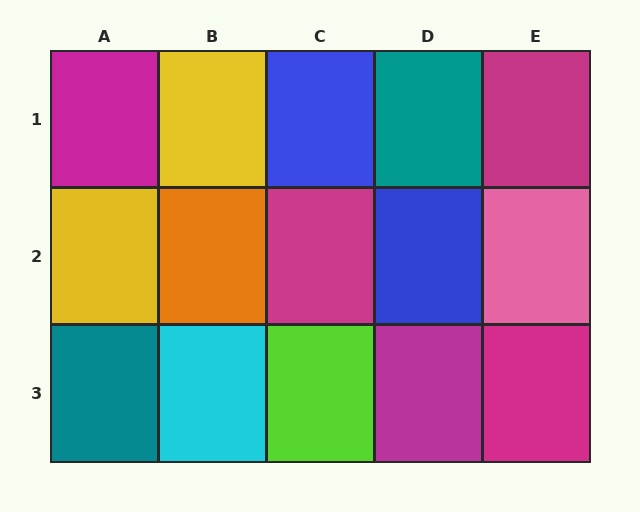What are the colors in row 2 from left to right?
Yellow, orange, magenta, blue, pink.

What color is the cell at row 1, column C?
Blue.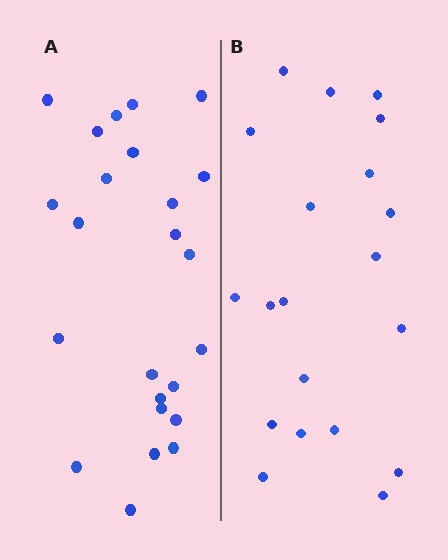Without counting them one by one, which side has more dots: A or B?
Region A (the left region) has more dots.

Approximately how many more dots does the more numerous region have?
Region A has about 4 more dots than region B.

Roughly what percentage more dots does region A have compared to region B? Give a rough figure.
About 20% more.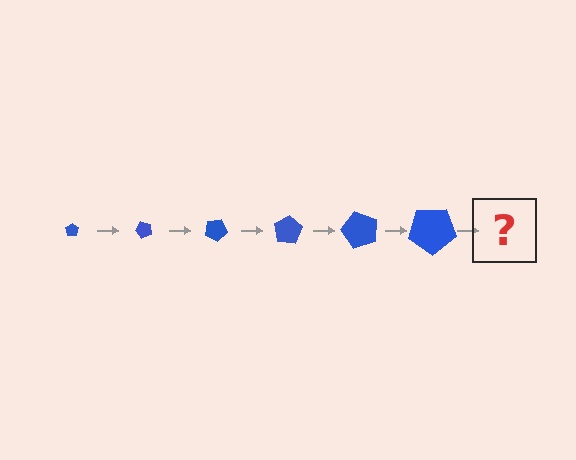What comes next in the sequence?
The next element should be a pentagon, larger than the previous one and rotated 300 degrees from the start.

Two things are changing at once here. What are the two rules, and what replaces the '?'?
The two rules are that the pentagon grows larger each step and it rotates 50 degrees each step. The '?' should be a pentagon, larger than the previous one and rotated 300 degrees from the start.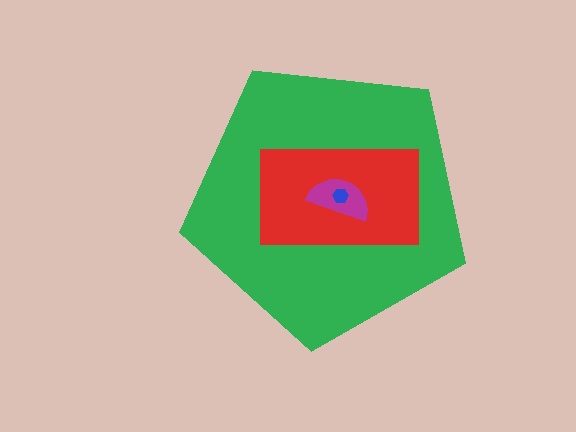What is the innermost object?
The blue hexagon.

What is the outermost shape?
The green pentagon.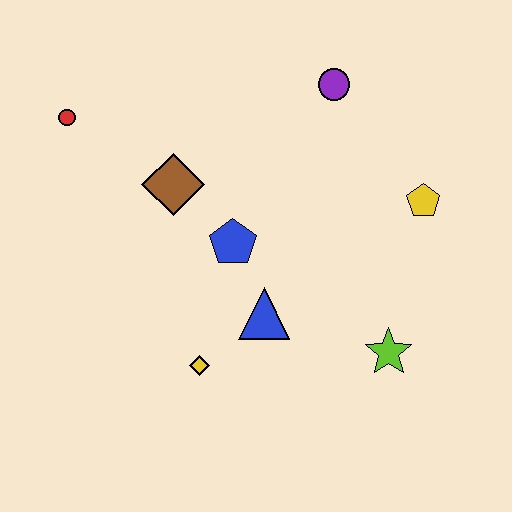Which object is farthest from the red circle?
The lime star is farthest from the red circle.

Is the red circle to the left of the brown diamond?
Yes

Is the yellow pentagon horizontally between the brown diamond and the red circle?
No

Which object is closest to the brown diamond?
The blue pentagon is closest to the brown diamond.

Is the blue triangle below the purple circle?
Yes